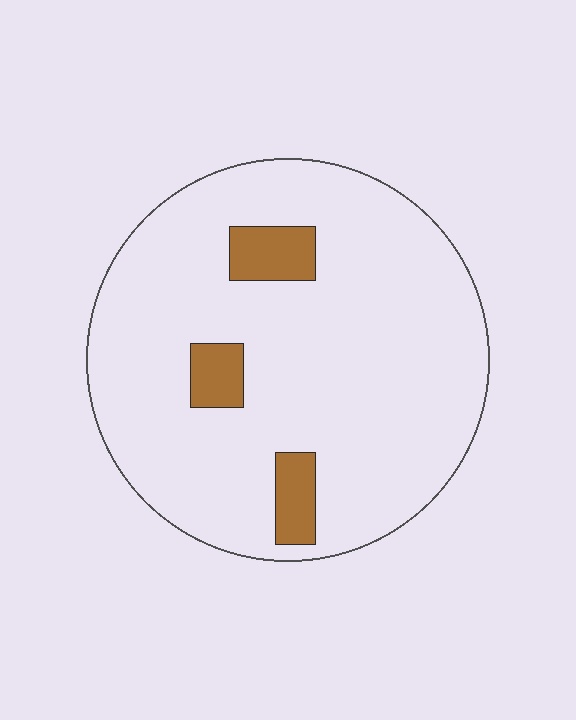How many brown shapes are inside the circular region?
3.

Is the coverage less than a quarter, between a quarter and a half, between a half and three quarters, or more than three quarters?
Less than a quarter.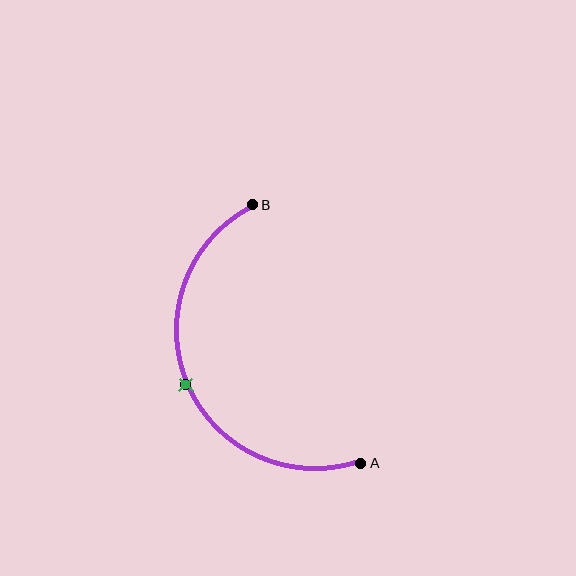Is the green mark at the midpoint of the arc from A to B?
Yes. The green mark lies on the arc at equal arc-length from both A and B — it is the arc midpoint.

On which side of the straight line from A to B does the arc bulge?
The arc bulges to the left of the straight line connecting A and B.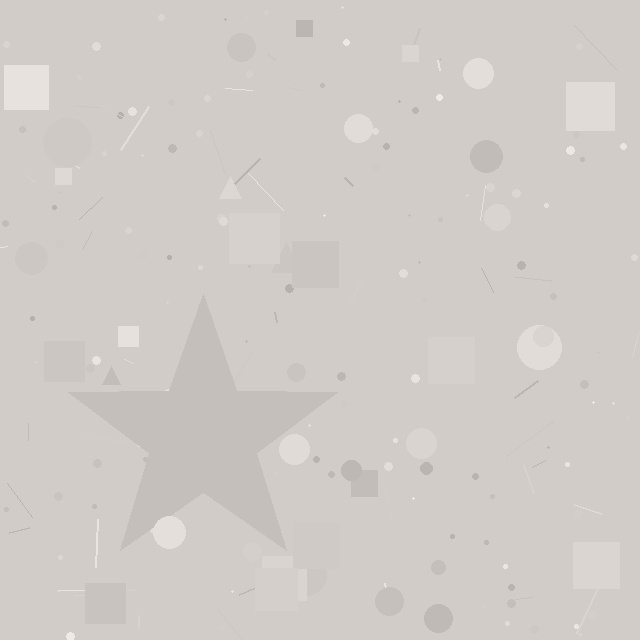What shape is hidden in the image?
A star is hidden in the image.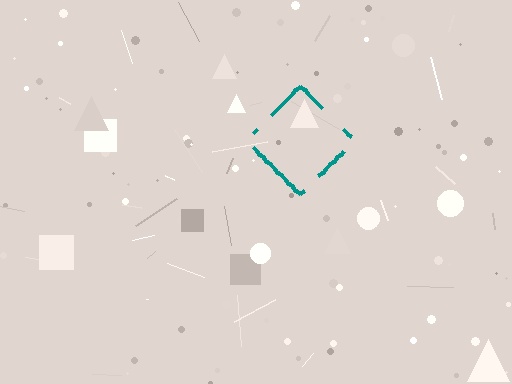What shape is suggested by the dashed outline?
The dashed outline suggests a diamond.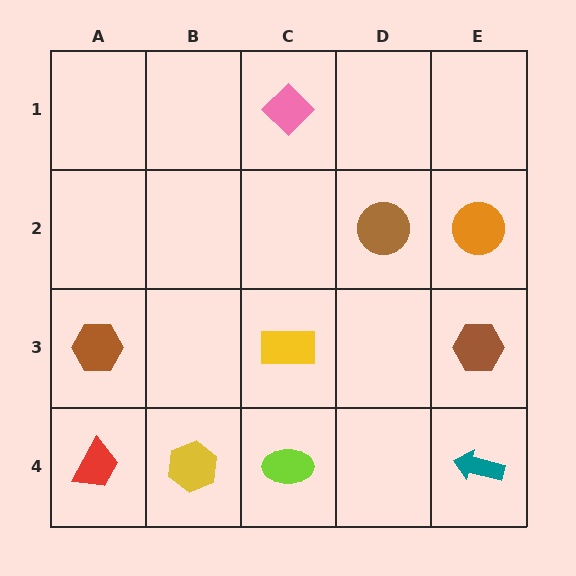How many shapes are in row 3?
3 shapes.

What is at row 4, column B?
A yellow hexagon.